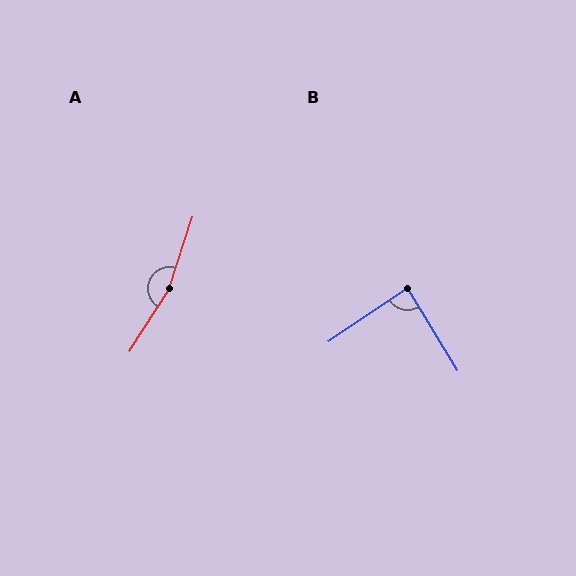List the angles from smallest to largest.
B (88°), A (165°).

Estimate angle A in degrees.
Approximately 165 degrees.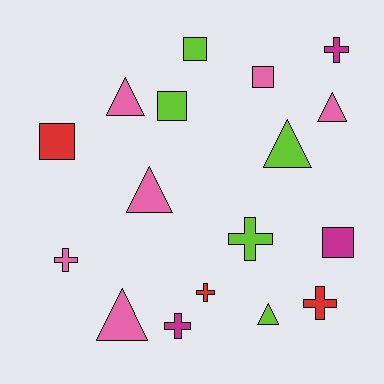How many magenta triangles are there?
There are no magenta triangles.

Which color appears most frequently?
Pink, with 6 objects.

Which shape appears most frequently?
Cross, with 6 objects.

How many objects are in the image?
There are 17 objects.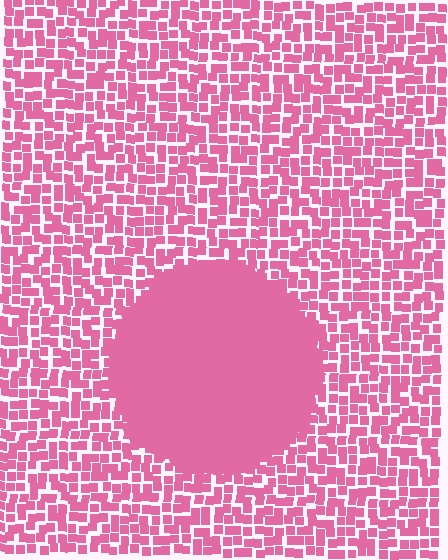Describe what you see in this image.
The image contains small pink elements arranged at two different densities. A circle-shaped region is visible where the elements are more densely packed than the surrounding area.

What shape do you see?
I see a circle.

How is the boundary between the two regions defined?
The boundary is defined by a change in element density (approximately 2.7x ratio). All elements are the same color, size, and shape.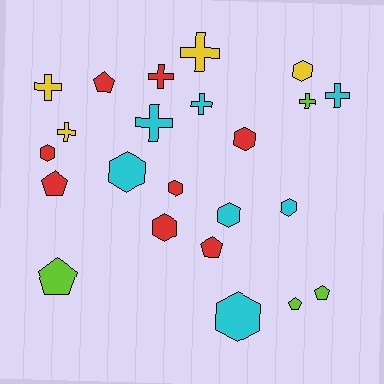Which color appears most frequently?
Red, with 8 objects.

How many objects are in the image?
There are 23 objects.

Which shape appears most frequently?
Hexagon, with 9 objects.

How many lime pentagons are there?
There are 3 lime pentagons.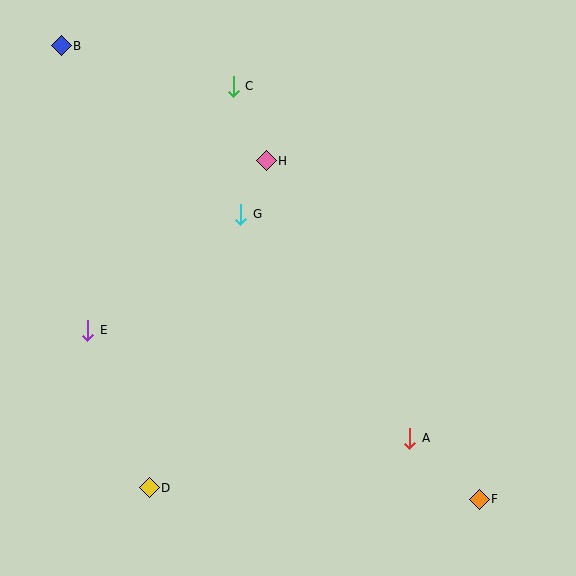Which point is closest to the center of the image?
Point G at (241, 214) is closest to the center.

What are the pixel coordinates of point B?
Point B is at (61, 46).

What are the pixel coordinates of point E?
Point E is at (88, 330).